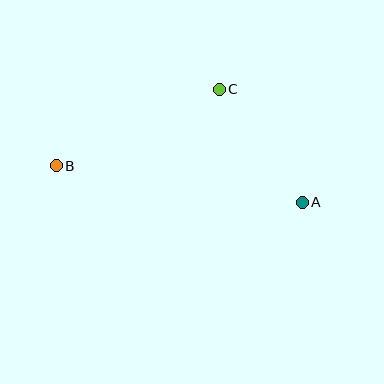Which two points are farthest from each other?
Points A and B are farthest from each other.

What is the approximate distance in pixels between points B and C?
The distance between B and C is approximately 180 pixels.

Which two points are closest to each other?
Points A and C are closest to each other.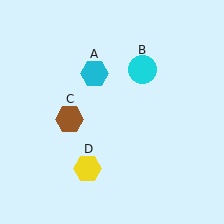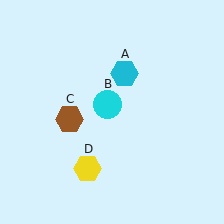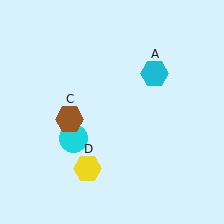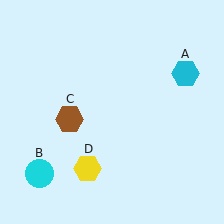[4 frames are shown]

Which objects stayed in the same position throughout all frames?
Brown hexagon (object C) and yellow hexagon (object D) remained stationary.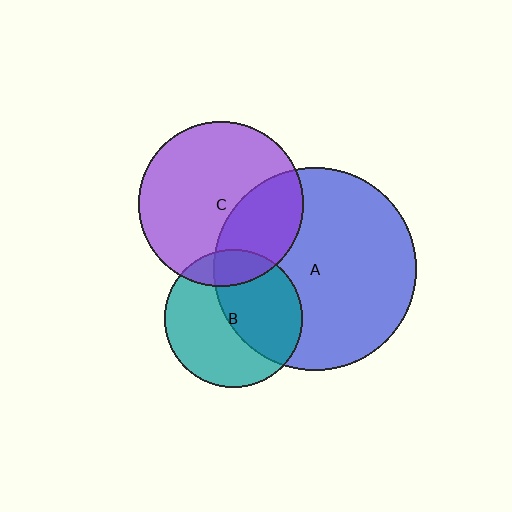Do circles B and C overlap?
Yes.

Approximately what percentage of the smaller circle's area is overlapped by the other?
Approximately 15%.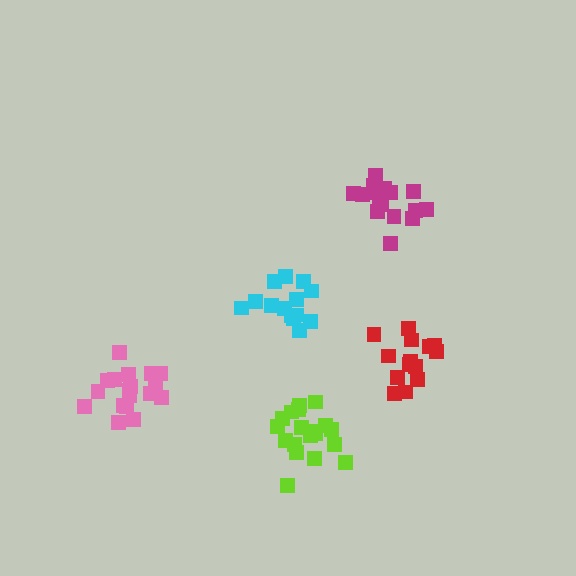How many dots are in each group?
Group 1: 17 dots, Group 2: 14 dots, Group 3: 14 dots, Group 4: 18 dots, Group 5: 19 dots (82 total).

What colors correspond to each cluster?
The clusters are colored: magenta, red, cyan, pink, lime.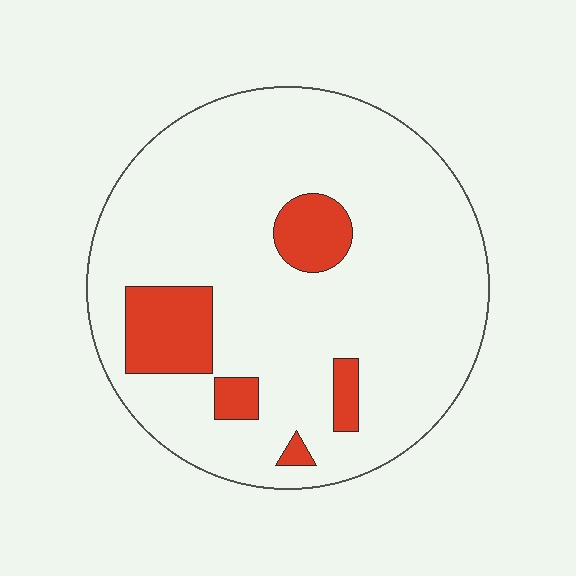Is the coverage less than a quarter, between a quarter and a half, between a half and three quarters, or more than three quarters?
Less than a quarter.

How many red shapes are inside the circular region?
5.